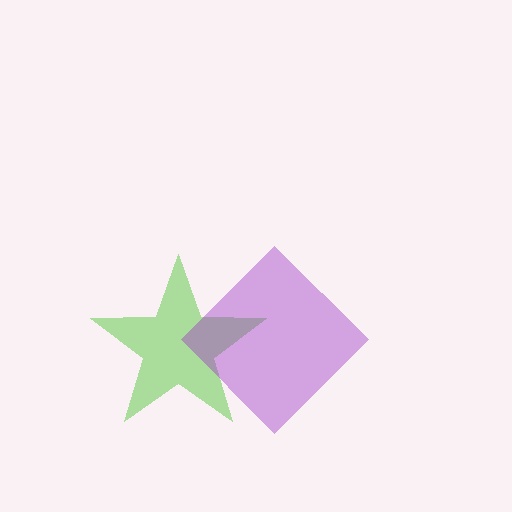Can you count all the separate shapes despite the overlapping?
Yes, there are 2 separate shapes.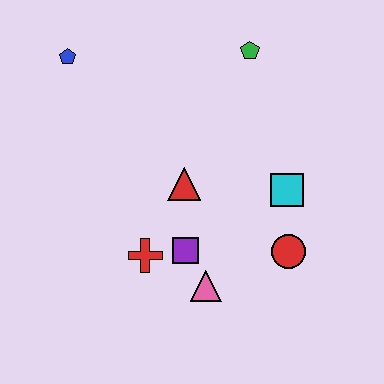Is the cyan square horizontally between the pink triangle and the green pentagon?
No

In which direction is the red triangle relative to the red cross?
The red triangle is above the red cross.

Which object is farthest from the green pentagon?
The pink triangle is farthest from the green pentagon.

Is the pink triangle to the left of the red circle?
Yes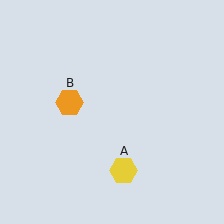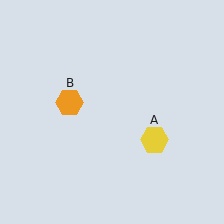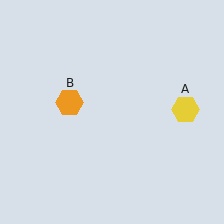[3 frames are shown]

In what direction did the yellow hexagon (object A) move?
The yellow hexagon (object A) moved up and to the right.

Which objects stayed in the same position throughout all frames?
Orange hexagon (object B) remained stationary.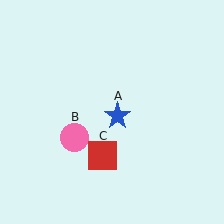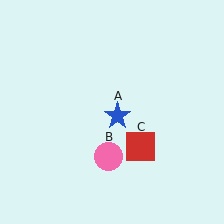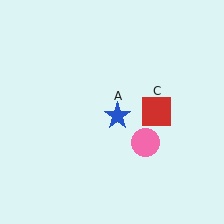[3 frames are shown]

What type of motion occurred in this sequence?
The pink circle (object B), red square (object C) rotated counterclockwise around the center of the scene.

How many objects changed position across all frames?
2 objects changed position: pink circle (object B), red square (object C).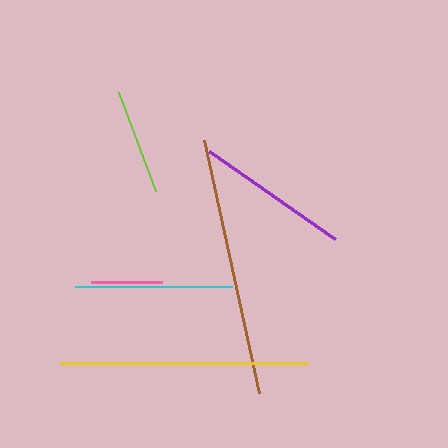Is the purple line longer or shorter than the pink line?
The purple line is longer than the pink line.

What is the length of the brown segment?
The brown segment is approximately 259 pixels long.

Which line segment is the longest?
The brown line is the longest at approximately 259 pixels.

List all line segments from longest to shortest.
From longest to shortest: brown, yellow, cyan, purple, lime, pink.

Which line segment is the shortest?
The pink line is the shortest at approximately 70 pixels.